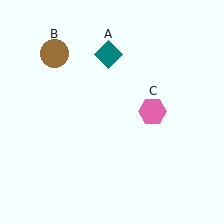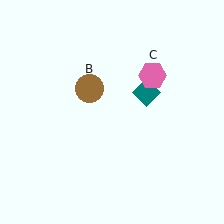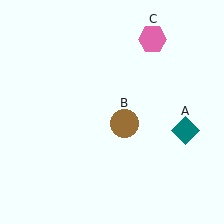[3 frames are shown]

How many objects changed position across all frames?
3 objects changed position: teal diamond (object A), brown circle (object B), pink hexagon (object C).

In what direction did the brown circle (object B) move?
The brown circle (object B) moved down and to the right.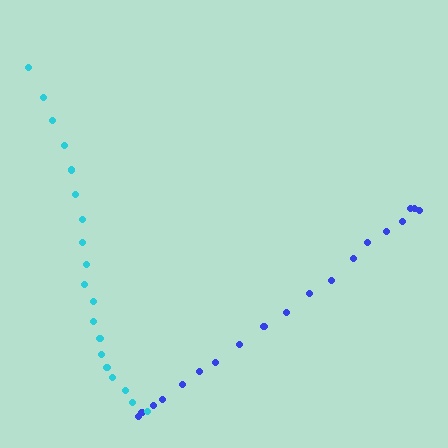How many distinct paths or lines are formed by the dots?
There are 2 distinct paths.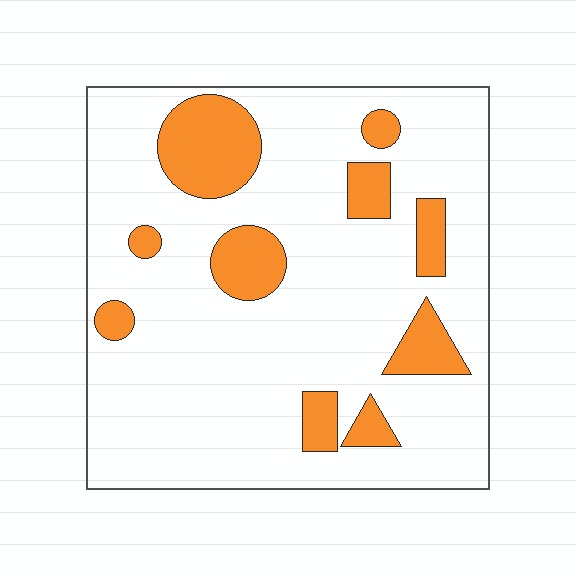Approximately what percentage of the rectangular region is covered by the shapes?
Approximately 20%.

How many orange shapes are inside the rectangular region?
10.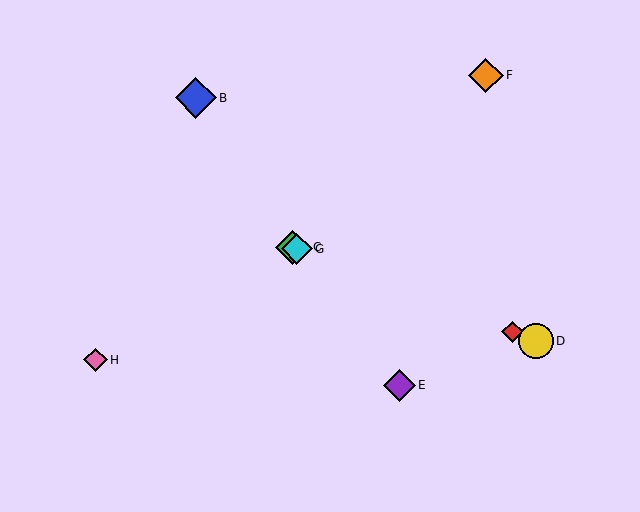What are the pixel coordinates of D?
Object D is at (536, 341).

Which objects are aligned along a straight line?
Objects A, C, D, G are aligned along a straight line.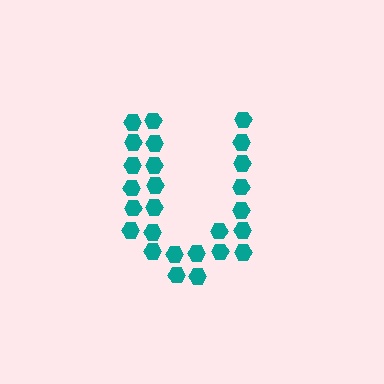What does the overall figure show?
The overall figure shows the letter U.